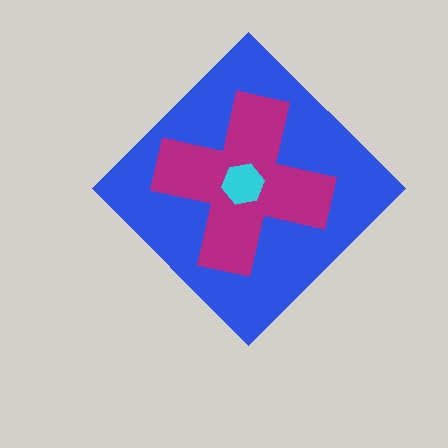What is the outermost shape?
The blue diamond.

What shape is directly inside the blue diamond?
The magenta cross.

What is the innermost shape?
The cyan hexagon.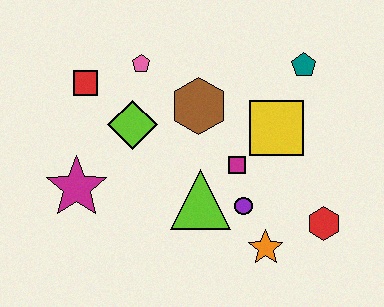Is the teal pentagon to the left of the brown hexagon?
No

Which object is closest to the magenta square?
The purple circle is closest to the magenta square.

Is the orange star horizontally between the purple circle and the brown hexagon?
No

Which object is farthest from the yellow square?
The magenta star is farthest from the yellow square.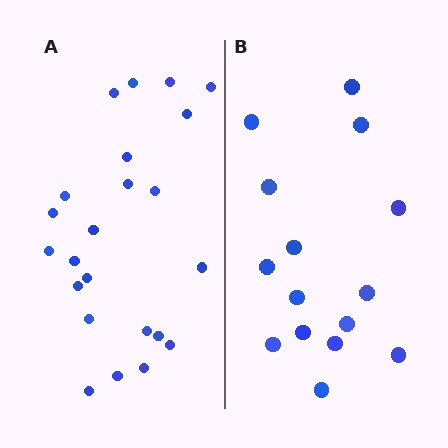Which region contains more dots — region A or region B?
Region A (the left region) has more dots.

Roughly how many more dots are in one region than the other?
Region A has roughly 8 or so more dots than region B.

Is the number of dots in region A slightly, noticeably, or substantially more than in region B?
Region A has substantially more. The ratio is roughly 1.5 to 1.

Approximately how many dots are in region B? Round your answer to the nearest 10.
About 20 dots. (The exact count is 15, which rounds to 20.)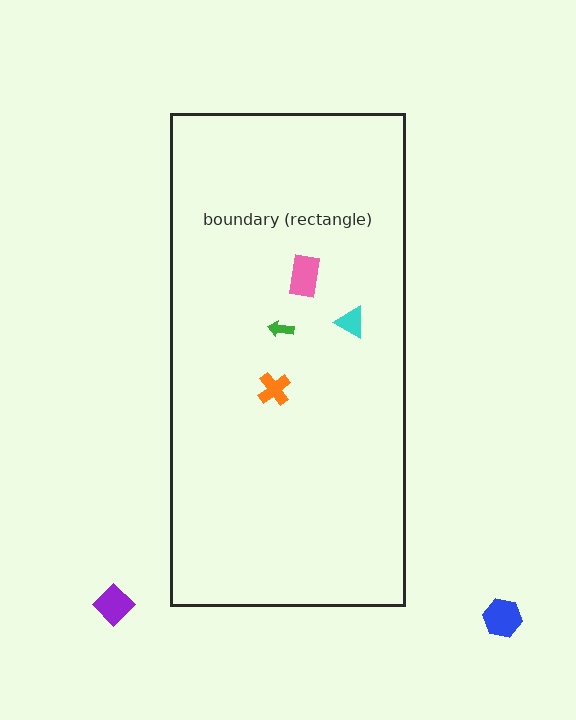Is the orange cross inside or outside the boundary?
Inside.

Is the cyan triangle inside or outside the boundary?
Inside.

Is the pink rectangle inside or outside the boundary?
Inside.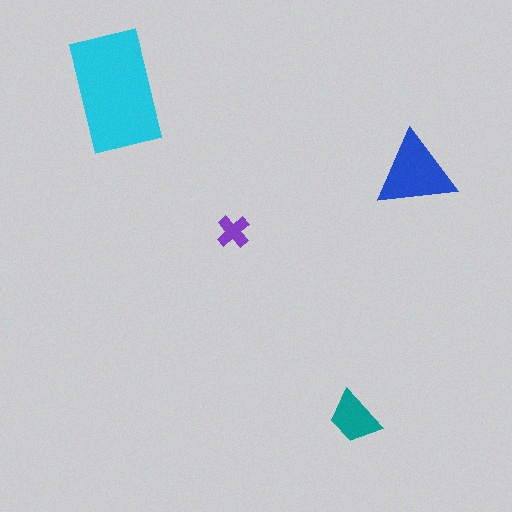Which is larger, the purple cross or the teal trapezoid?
The teal trapezoid.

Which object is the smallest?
The purple cross.